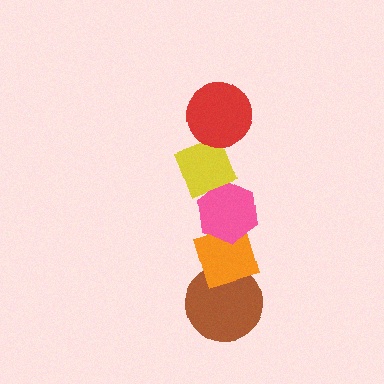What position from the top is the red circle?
The red circle is 1st from the top.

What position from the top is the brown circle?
The brown circle is 5th from the top.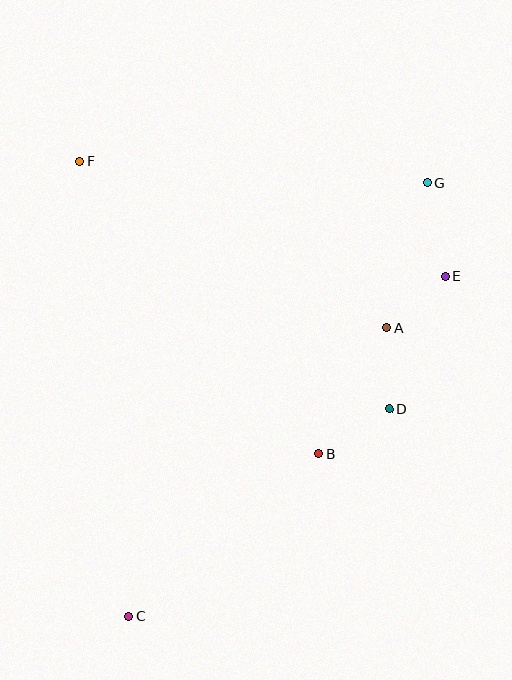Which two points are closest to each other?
Points A and E are closest to each other.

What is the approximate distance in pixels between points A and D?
The distance between A and D is approximately 81 pixels.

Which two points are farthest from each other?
Points C and G are farthest from each other.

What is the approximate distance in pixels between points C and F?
The distance between C and F is approximately 457 pixels.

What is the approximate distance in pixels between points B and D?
The distance between B and D is approximately 84 pixels.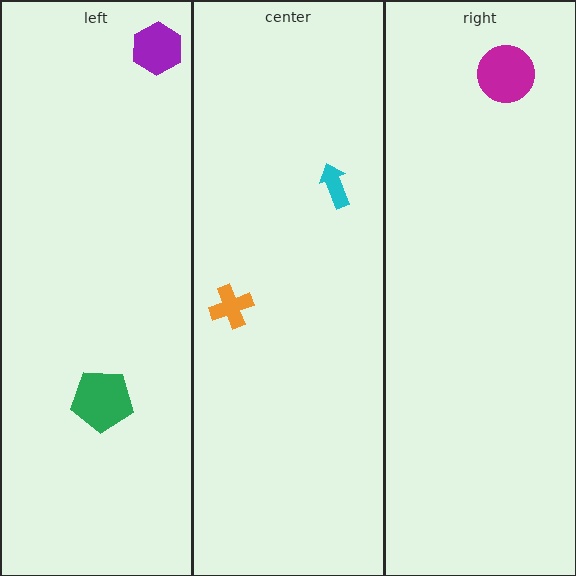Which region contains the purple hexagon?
The left region.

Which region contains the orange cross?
The center region.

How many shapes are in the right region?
1.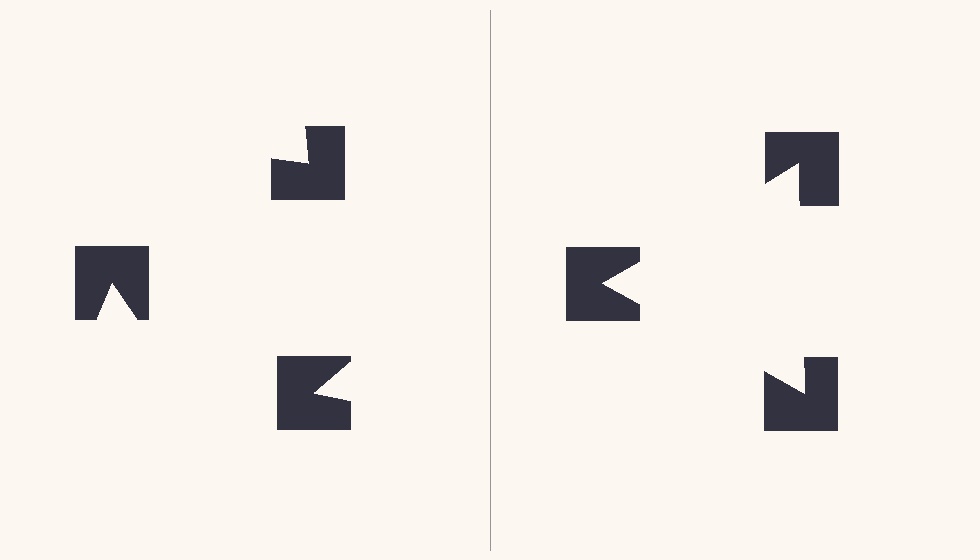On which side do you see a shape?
An illusory triangle appears on the right side. On the left side the wedge cuts are rotated, so no coherent shape forms.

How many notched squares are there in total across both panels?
6 — 3 on each side.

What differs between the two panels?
The notched squares are positioned identically on both sides; only the wedge orientations differ. On the right they align to a triangle; on the left they are misaligned.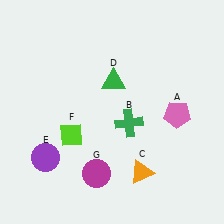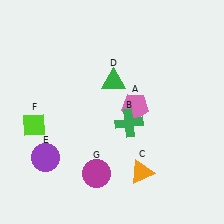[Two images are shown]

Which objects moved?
The objects that moved are: the pink pentagon (A), the lime diamond (F).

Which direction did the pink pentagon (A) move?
The pink pentagon (A) moved left.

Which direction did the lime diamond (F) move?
The lime diamond (F) moved left.